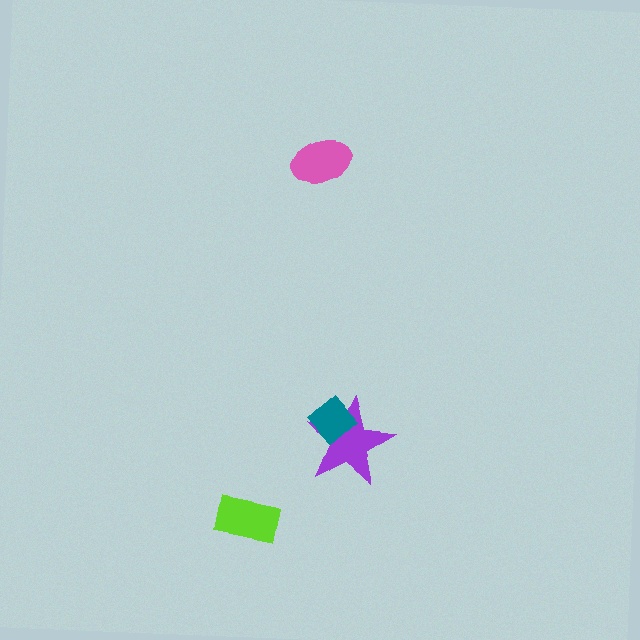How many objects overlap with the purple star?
1 object overlaps with the purple star.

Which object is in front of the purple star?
The teal diamond is in front of the purple star.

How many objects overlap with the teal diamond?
1 object overlaps with the teal diamond.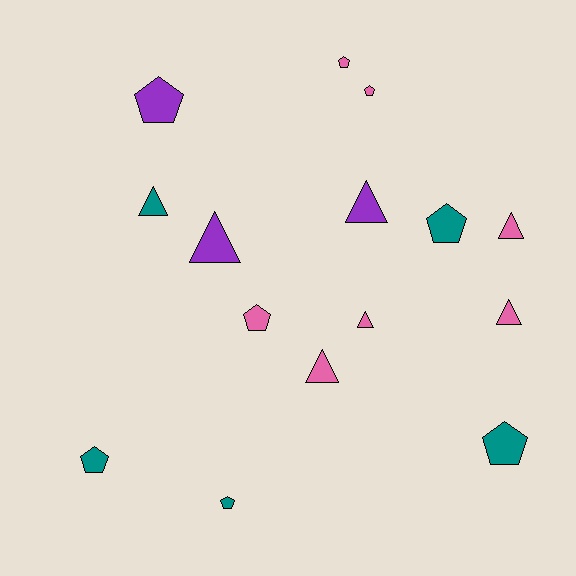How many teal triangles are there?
There is 1 teal triangle.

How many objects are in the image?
There are 15 objects.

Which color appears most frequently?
Pink, with 7 objects.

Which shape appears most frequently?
Pentagon, with 8 objects.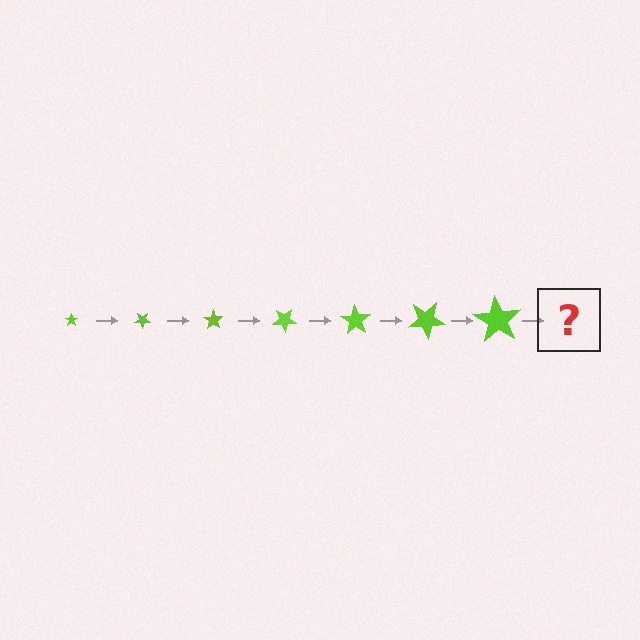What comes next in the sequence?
The next element should be a star, larger than the previous one and rotated 245 degrees from the start.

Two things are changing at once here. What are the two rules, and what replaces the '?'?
The two rules are that the star grows larger each step and it rotates 35 degrees each step. The '?' should be a star, larger than the previous one and rotated 245 degrees from the start.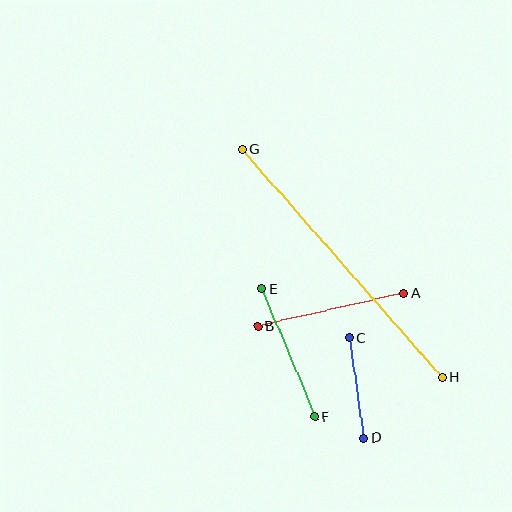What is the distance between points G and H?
The distance is approximately 303 pixels.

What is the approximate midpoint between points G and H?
The midpoint is at approximately (342, 263) pixels.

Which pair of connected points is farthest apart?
Points G and H are farthest apart.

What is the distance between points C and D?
The distance is approximately 101 pixels.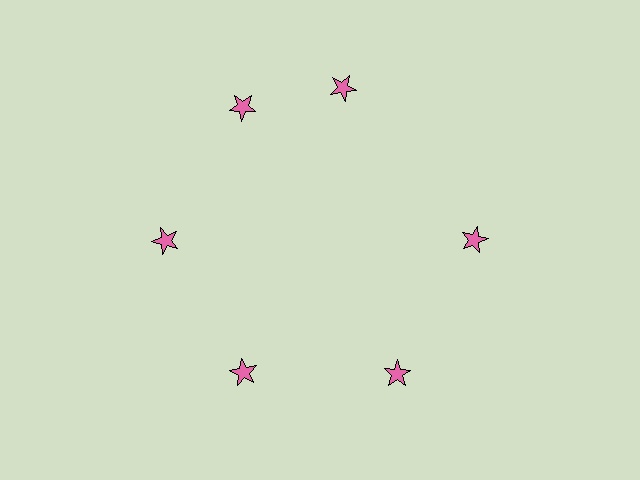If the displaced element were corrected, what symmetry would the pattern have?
It would have 6-fold rotational symmetry — the pattern would map onto itself every 60 degrees.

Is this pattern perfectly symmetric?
No. The 6 pink stars are arranged in a ring, but one element near the 1 o'clock position is rotated out of alignment along the ring, breaking the 6-fold rotational symmetry.